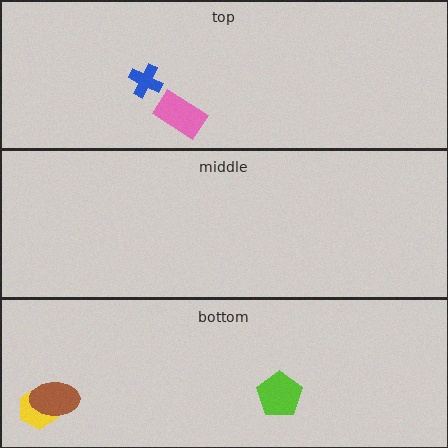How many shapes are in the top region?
2.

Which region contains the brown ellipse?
The bottom region.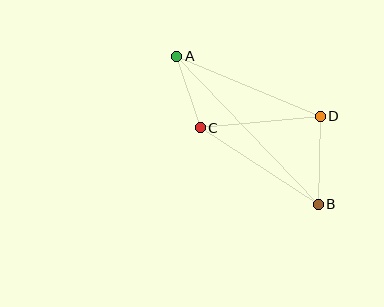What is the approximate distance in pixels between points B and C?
The distance between B and C is approximately 141 pixels.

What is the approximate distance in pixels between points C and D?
The distance between C and D is approximately 121 pixels.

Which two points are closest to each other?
Points A and C are closest to each other.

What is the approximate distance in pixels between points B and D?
The distance between B and D is approximately 88 pixels.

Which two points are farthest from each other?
Points A and B are farthest from each other.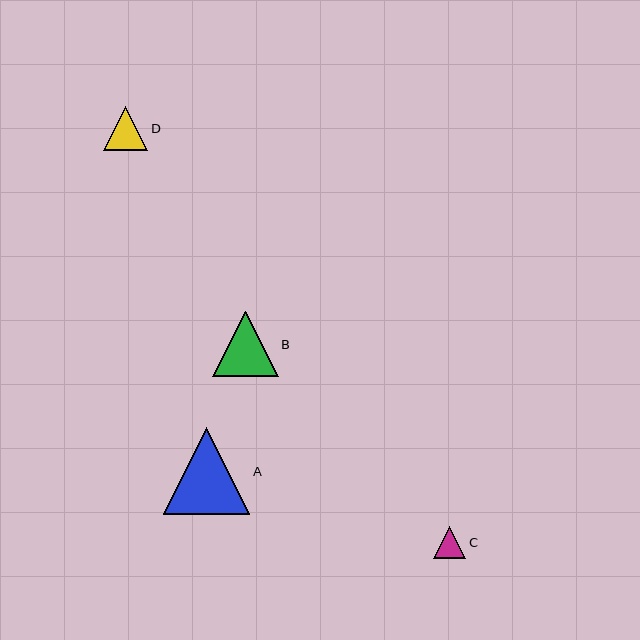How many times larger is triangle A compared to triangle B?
Triangle A is approximately 1.3 times the size of triangle B.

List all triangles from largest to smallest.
From largest to smallest: A, B, D, C.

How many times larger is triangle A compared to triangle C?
Triangle A is approximately 2.7 times the size of triangle C.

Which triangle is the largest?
Triangle A is the largest with a size of approximately 87 pixels.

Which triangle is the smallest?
Triangle C is the smallest with a size of approximately 33 pixels.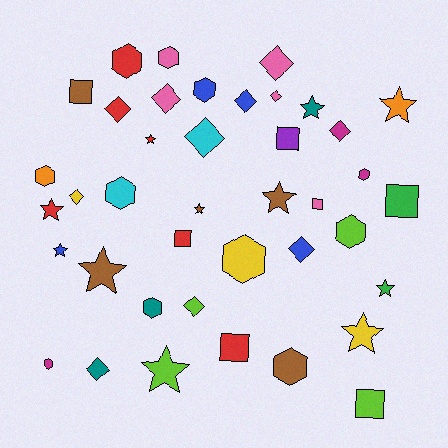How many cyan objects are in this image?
There are 2 cyan objects.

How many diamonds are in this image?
There are 11 diamonds.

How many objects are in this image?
There are 40 objects.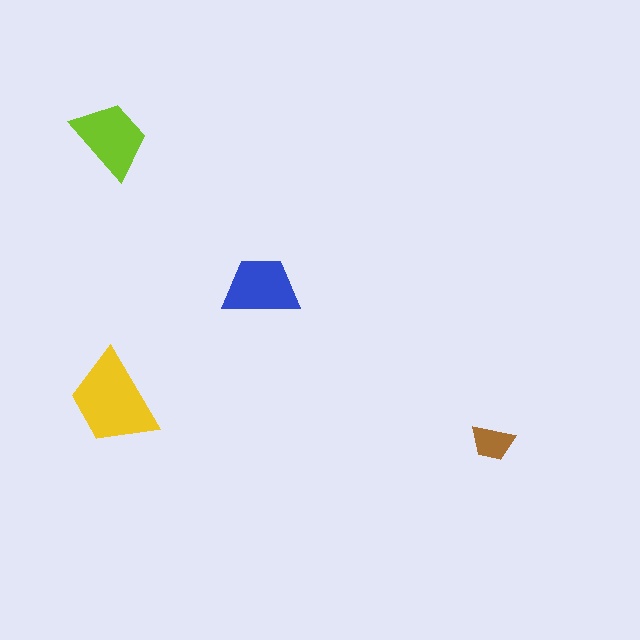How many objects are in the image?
There are 4 objects in the image.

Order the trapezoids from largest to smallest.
the yellow one, the lime one, the blue one, the brown one.